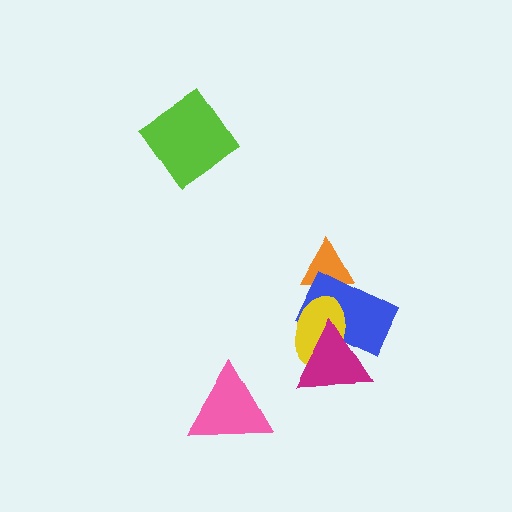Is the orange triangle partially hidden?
Yes, it is partially covered by another shape.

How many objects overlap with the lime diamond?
0 objects overlap with the lime diamond.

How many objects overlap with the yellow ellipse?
2 objects overlap with the yellow ellipse.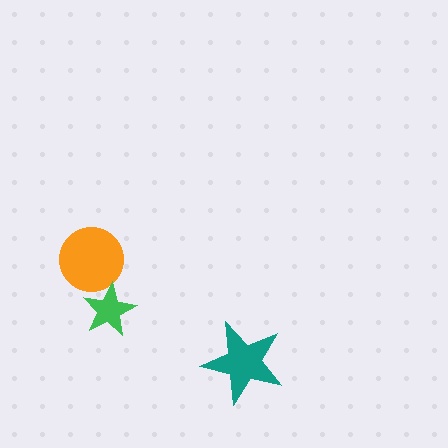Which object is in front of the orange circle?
The green star is in front of the orange circle.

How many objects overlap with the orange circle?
1 object overlaps with the orange circle.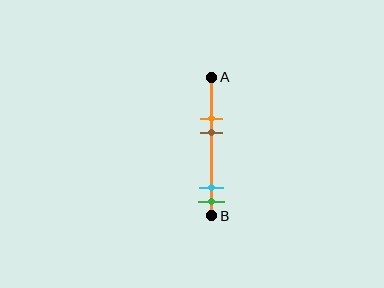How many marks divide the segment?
There are 4 marks dividing the segment.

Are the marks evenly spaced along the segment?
No, the marks are not evenly spaced.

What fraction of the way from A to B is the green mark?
The green mark is approximately 90% (0.9) of the way from A to B.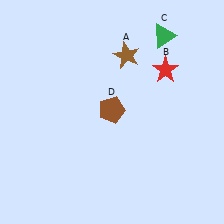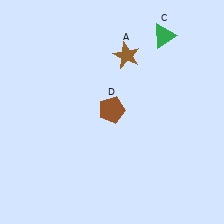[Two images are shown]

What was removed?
The red star (B) was removed in Image 2.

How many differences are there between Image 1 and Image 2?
There is 1 difference between the two images.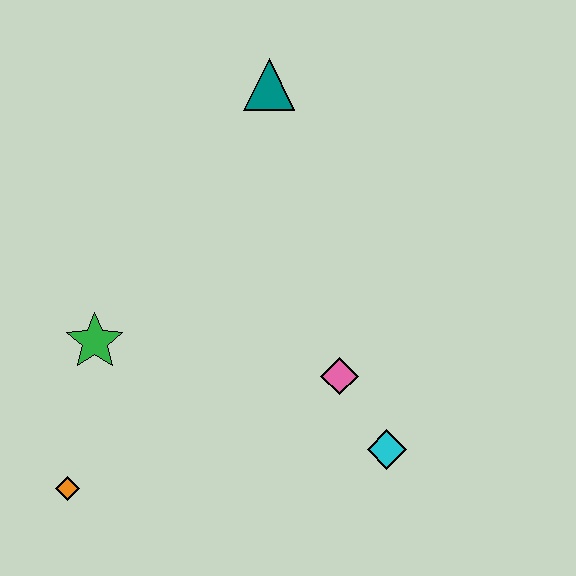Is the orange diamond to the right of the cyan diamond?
No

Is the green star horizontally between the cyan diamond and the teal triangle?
No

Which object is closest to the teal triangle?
The pink diamond is closest to the teal triangle.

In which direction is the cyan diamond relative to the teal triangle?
The cyan diamond is below the teal triangle.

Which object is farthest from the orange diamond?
The teal triangle is farthest from the orange diamond.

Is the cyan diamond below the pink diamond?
Yes